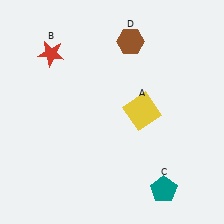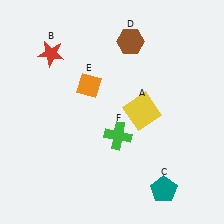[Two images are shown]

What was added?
An orange diamond (E), a green cross (F) were added in Image 2.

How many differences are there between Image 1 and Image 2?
There are 2 differences between the two images.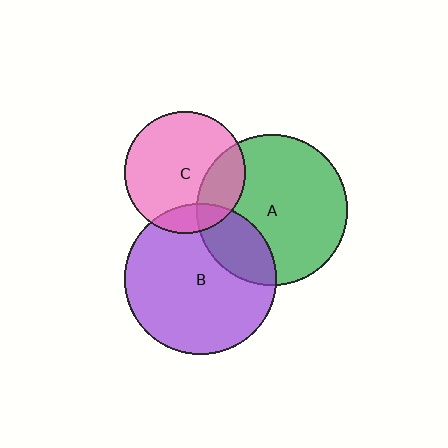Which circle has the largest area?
Circle B (purple).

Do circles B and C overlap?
Yes.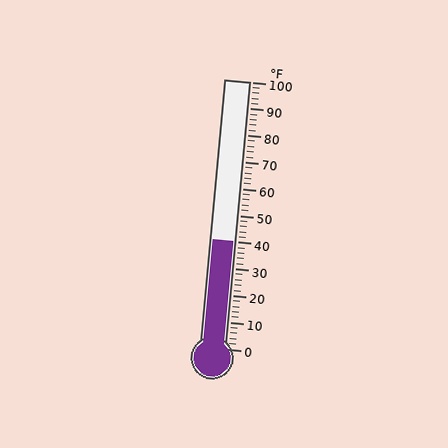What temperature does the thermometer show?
The thermometer shows approximately 40°F.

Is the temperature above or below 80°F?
The temperature is below 80°F.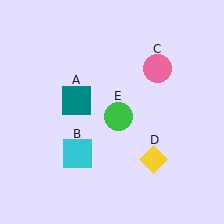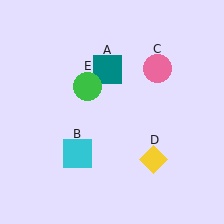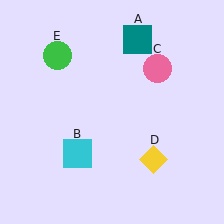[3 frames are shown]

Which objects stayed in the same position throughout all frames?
Cyan square (object B) and pink circle (object C) and yellow diamond (object D) remained stationary.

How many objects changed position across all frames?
2 objects changed position: teal square (object A), green circle (object E).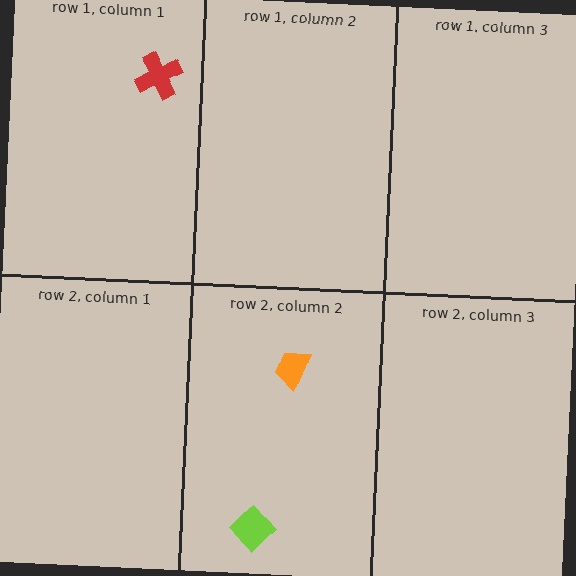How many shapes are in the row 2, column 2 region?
2.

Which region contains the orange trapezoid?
The row 2, column 2 region.